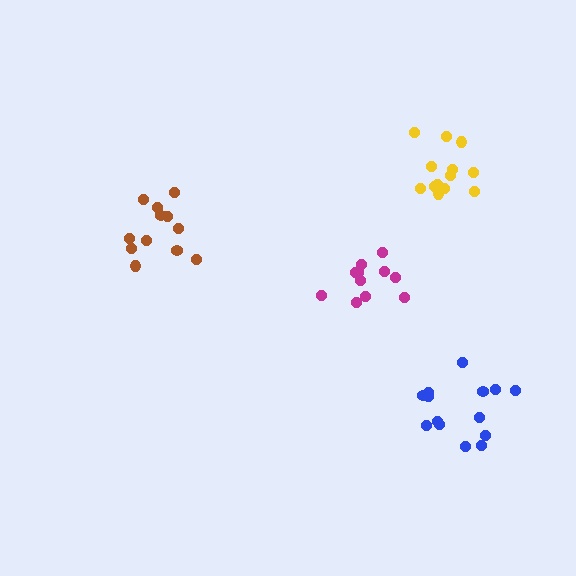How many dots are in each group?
Group 1: 11 dots, Group 2: 13 dots, Group 3: 14 dots, Group 4: 12 dots (50 total).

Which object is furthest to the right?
The blue cluster is rightmost.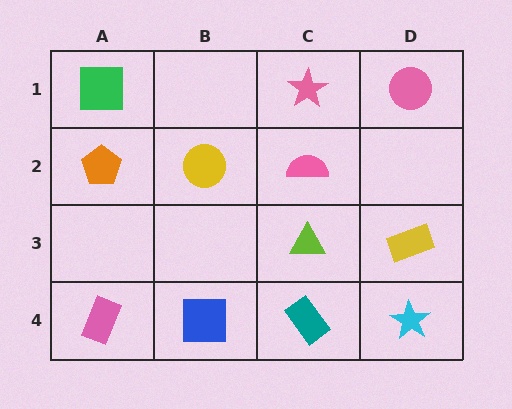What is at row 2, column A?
An orange pentagon.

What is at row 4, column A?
A pink rectangle.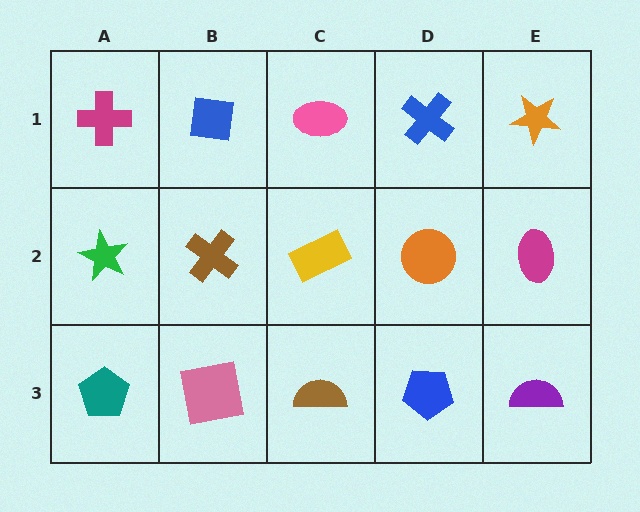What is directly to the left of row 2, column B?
A green star.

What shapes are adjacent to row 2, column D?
A blue cross (row 1, column D), a blue pentagon (row 3, column D), a yellow rectangle (row 2, column C), a magenta ellipse (row 2, column E).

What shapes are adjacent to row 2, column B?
A blue square (row 1, column B), a pink square (row 3, column B), a green star (row 2, column A), a yellow rectangle (row 2, column C).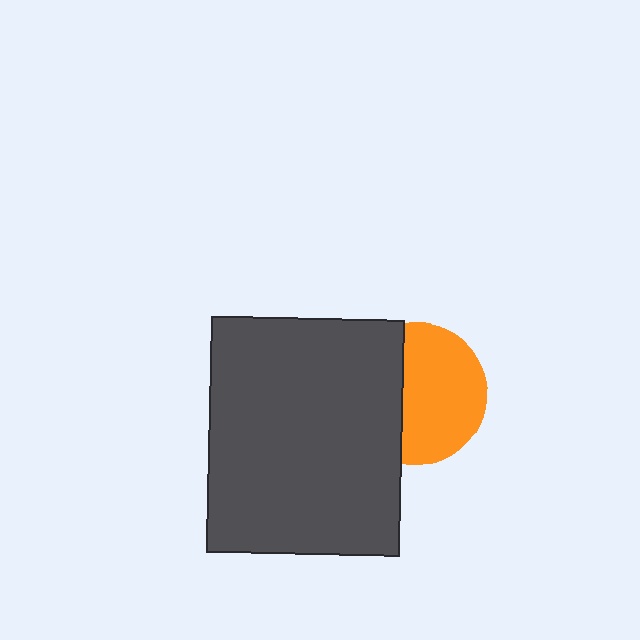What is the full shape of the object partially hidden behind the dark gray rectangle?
The partially hidden object is an orange circle.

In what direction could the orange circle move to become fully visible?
The orange circle could move right. That would shift it out from behind the dark gray rectangle entirely.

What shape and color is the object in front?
The object in front is a dark gray rectangle.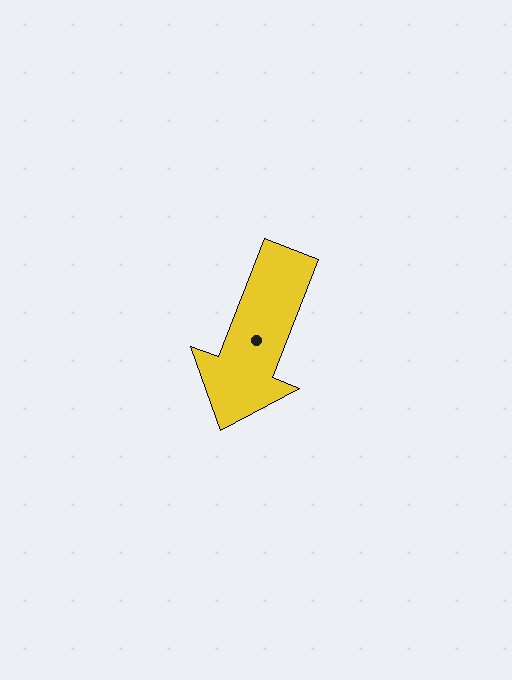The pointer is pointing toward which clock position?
Roughly 7 o'clock.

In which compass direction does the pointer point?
South.